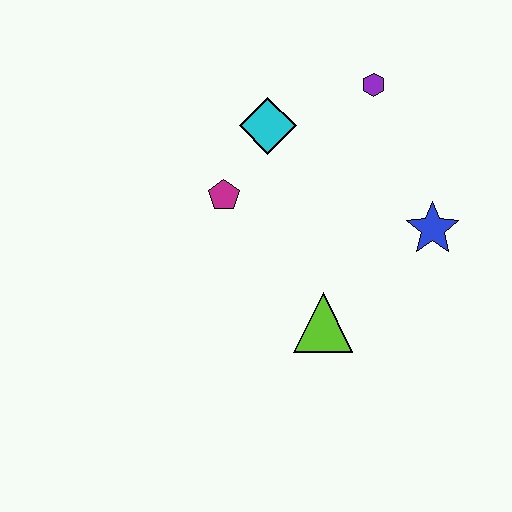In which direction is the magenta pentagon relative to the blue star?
The magenta pentagon is to the left of the blue star.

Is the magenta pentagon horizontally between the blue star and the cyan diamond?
No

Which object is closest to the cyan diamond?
The magenta pentagon is closest to the cyan diamond.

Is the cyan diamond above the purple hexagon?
No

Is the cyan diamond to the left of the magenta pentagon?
No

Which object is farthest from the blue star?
The magenta pentagon is farthest from the blue star.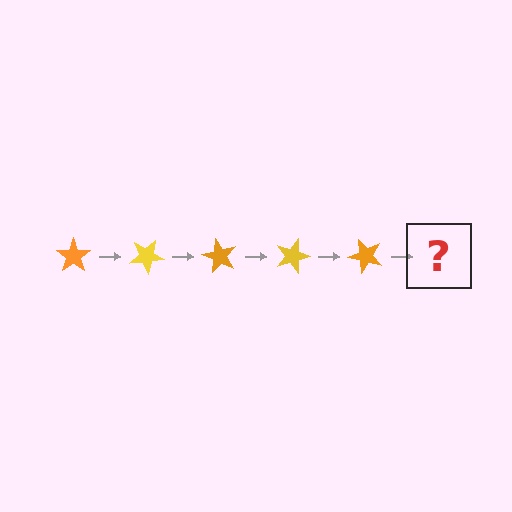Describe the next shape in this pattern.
It should be a yellow star, rotated 150 degrees from the start.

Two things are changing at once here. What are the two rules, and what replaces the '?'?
The two rules are that it rotates 30 degrees each step and the color cycles through orange and yellow. The '?' should be a yellow star, rotated 150 degrees from the start.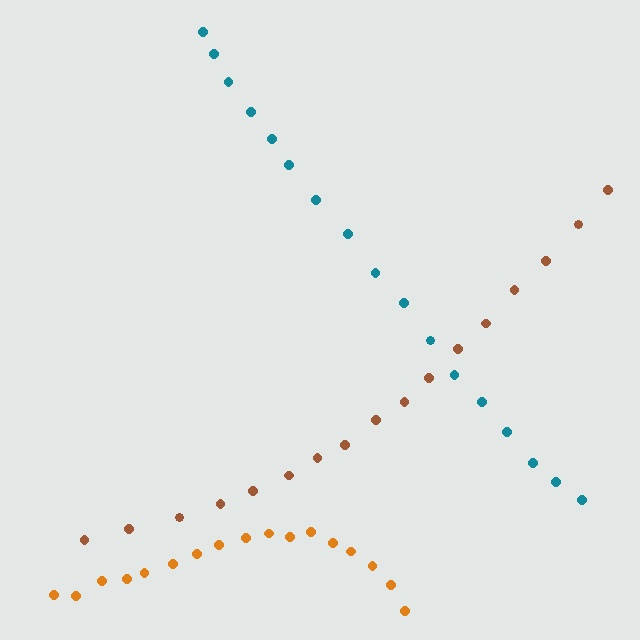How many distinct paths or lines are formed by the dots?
There are 3 distinct paths.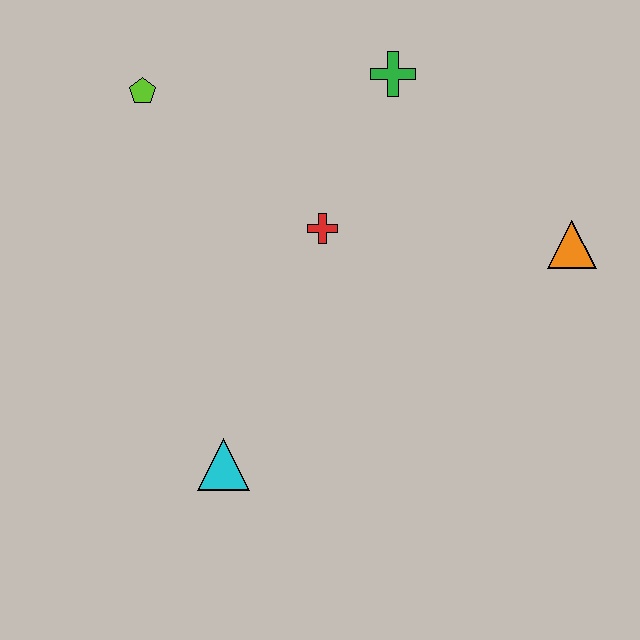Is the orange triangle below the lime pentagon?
Yes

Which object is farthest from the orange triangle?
The lime pentagon is farthest from the orange triangle.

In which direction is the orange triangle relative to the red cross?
The orange triangle is to the right of the red cross.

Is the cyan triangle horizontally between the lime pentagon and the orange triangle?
Yes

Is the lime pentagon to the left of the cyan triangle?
Yes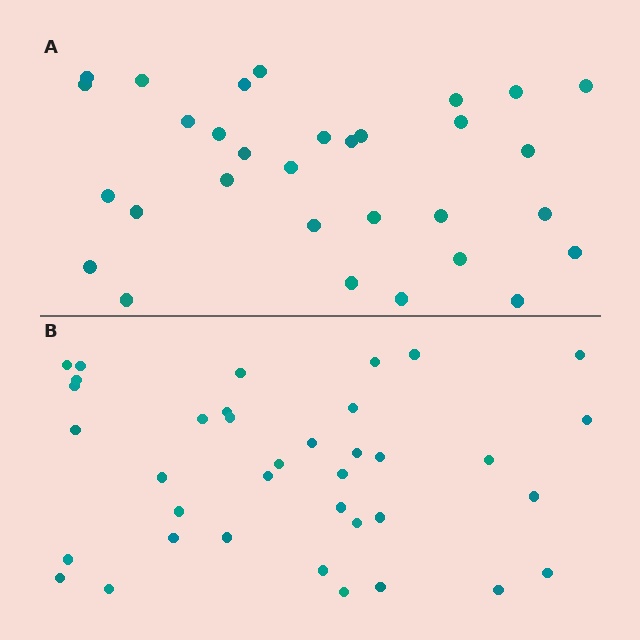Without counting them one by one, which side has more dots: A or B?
Region B (the bottom region) has more dots.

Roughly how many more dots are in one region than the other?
Region B has about 6 more dots than region A.